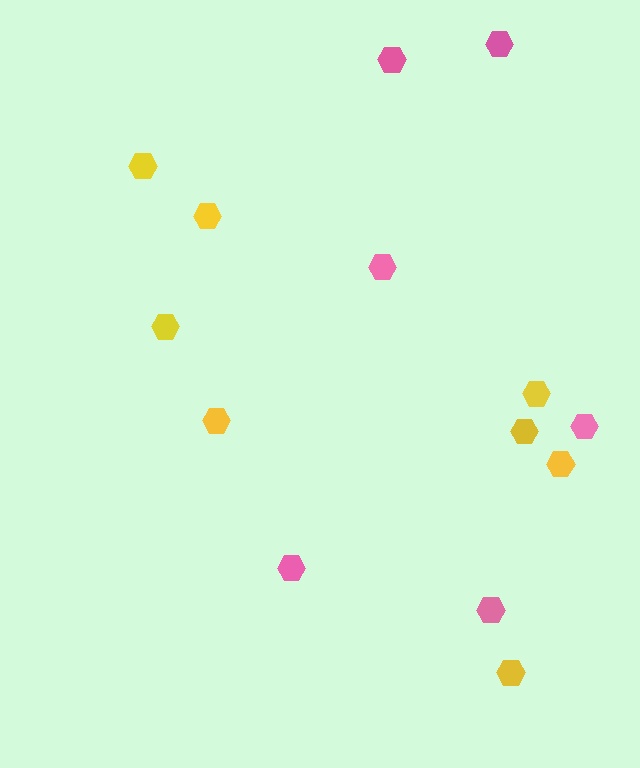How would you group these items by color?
There are 2 groups: one group of yellow hexagons (8) and one group of pink hexagons (6).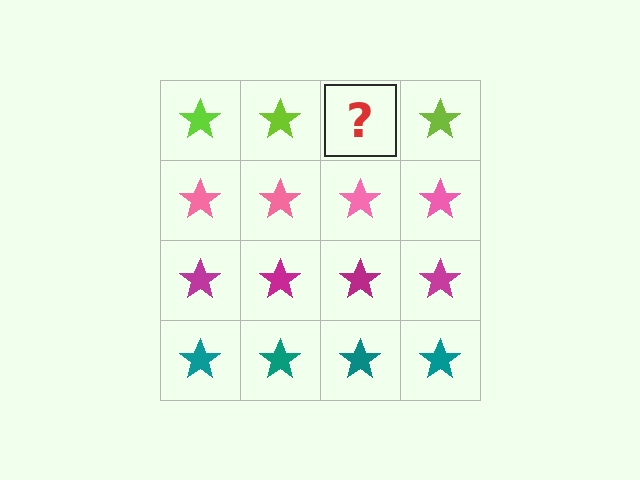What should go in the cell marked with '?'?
The missing cell should contain a lime star.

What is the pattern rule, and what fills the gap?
The rule is that each row has a consistent color. The gap should be filled with a lime star.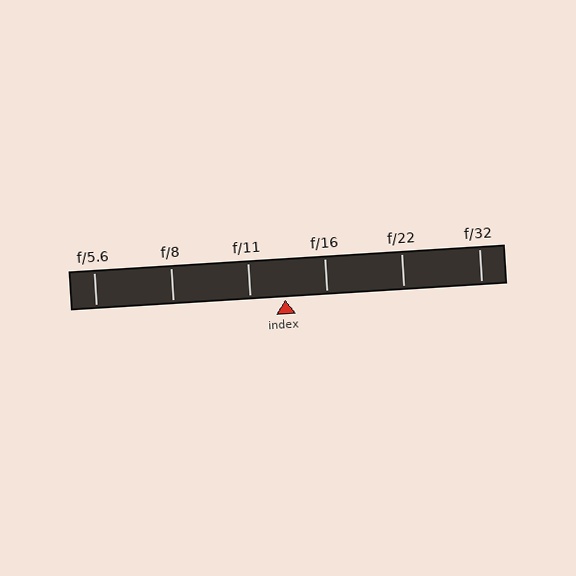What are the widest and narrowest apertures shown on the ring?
The widest aperture shown is f/5.6 and the narrowest is f/32.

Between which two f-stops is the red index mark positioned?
The index mark is between f/11 and f/16.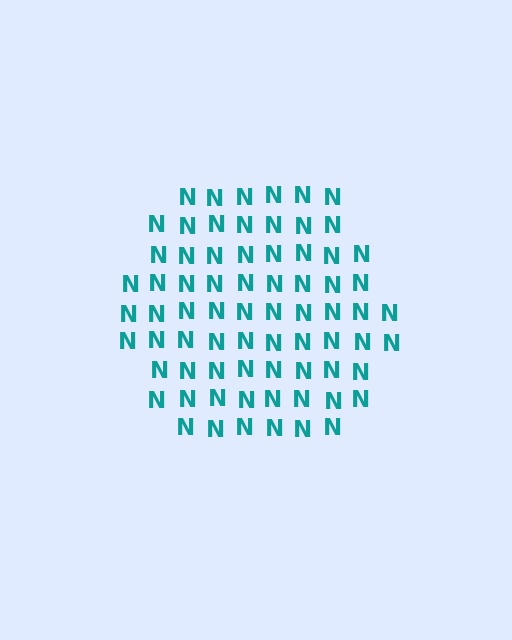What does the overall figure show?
The overall figure shows a hexagon.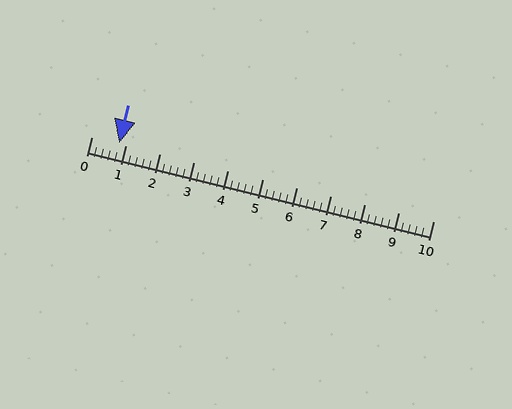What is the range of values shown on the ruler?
The ruler shows values from 0 to 10.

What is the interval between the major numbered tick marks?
The major tick marks are spaced 1 units apart.